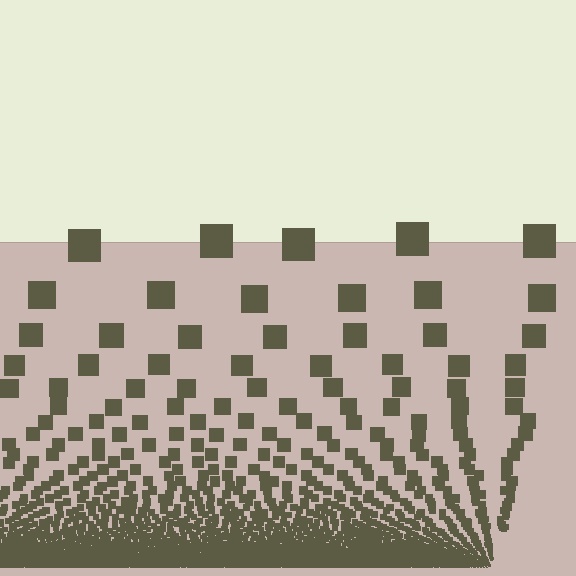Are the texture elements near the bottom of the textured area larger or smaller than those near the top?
Smaller. The gradient is inverted — elements near the bottom are smaller and denser.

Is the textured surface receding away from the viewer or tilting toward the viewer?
The surface appears to tilt toward the viewer. Texture elements get larger and sparser toward the top.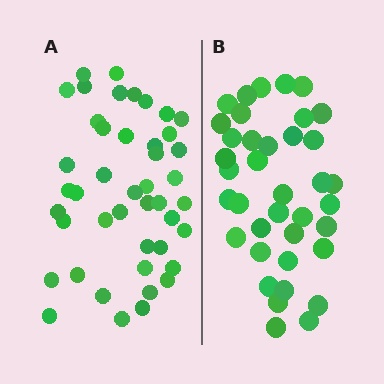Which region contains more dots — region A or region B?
Region A (the left region) has more dots.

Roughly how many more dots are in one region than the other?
Region A has about 6 more dots than region B.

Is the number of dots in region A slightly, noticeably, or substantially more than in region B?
Region A has only slightly more — the two regions are fairly close. The ratio is roughly 1.2 to 1.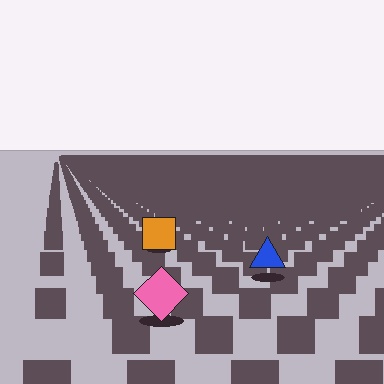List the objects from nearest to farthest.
From nearest to farthest: the pink diamond, the blue triangle, the orange square.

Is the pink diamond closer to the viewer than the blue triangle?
Yes. The pink diamond is closer — you can tell from the texture gradient: the ground texture is coarser near it.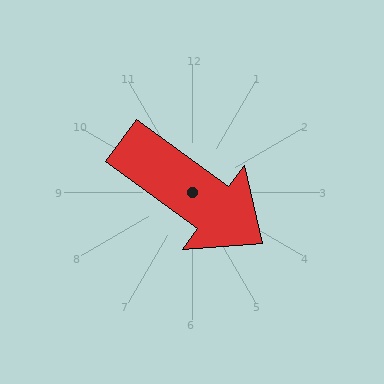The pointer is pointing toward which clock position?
Roughly 4 o'clock.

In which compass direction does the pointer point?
Southeast.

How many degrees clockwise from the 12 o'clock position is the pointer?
Approximately 126 degrees.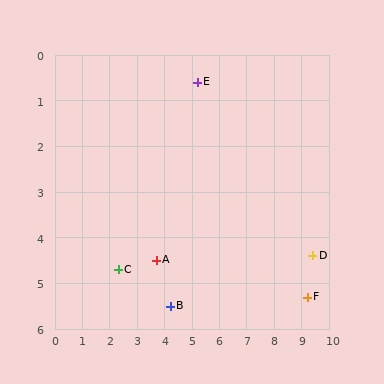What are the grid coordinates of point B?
Point B is at approximately (4.2, 5.5).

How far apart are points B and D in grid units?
Points B and D are about 5.3 grid units apart.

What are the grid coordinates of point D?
Point D is at approximately (9.4, 4.4).